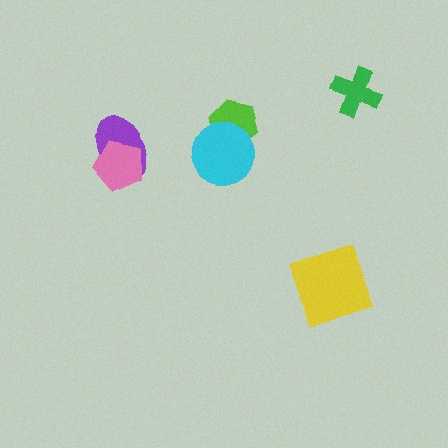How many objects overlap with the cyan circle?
1 object overlaps with the cyan circle.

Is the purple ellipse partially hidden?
Yes, it is partially covered by another shape.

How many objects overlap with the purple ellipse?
1 object overlaps with the purple ellipse.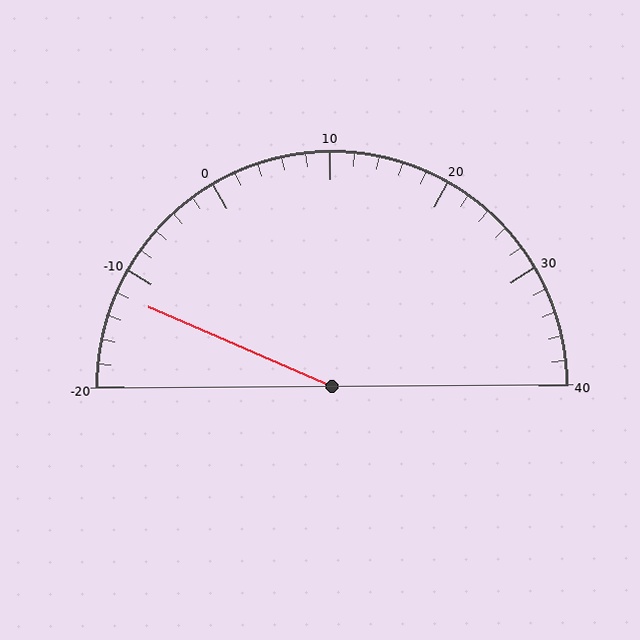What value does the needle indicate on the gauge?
The needle indicates approximately -12.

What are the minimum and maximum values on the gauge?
The gauge ranges from -20 to 40.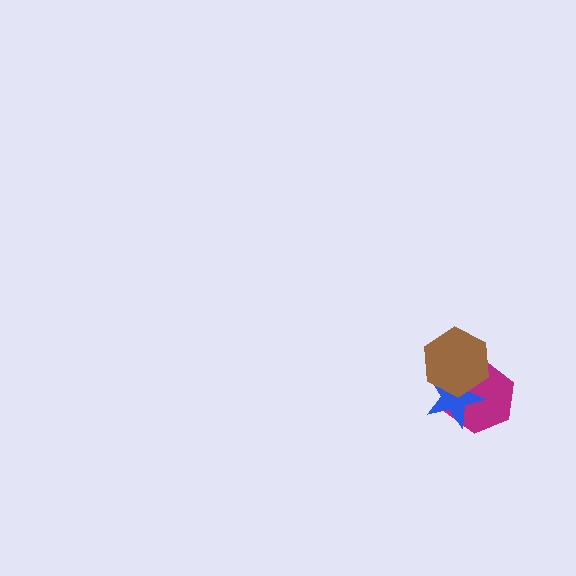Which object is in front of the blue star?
The brown hexagon is in front of the blue star.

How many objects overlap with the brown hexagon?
2 objects overlap with the brown hexagon.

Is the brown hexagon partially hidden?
No, no other shape covers it.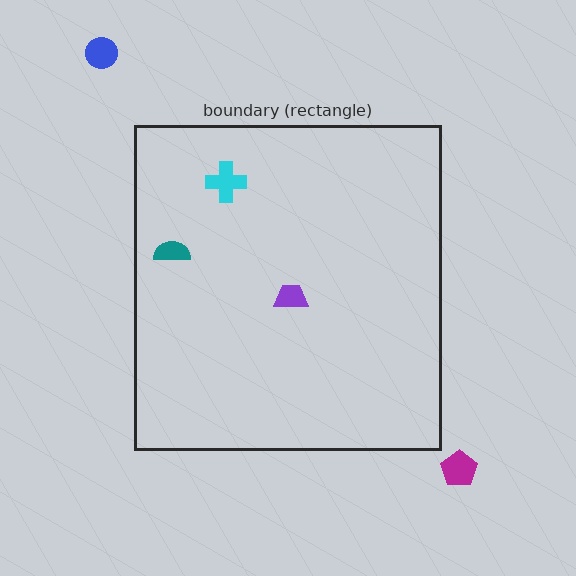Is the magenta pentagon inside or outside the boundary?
Outside.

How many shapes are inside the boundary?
3 inside, 2 outside.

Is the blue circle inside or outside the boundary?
Outside.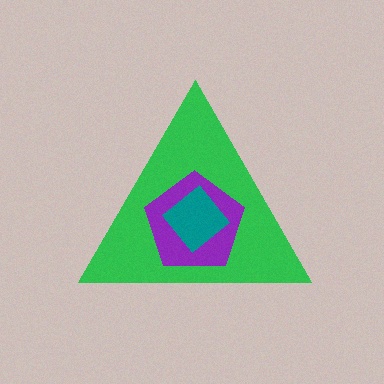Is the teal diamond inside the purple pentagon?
Yes.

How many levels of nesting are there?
3.